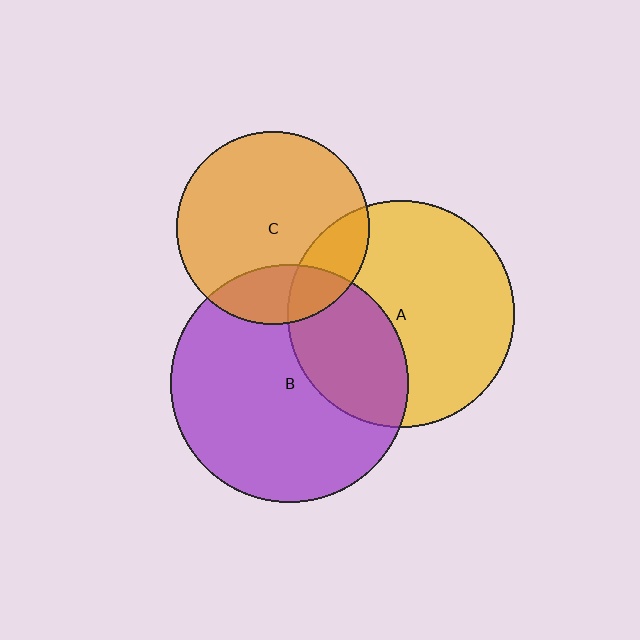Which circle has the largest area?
Circle B (purple).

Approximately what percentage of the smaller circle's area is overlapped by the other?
Approximately 20%.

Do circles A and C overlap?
Yes.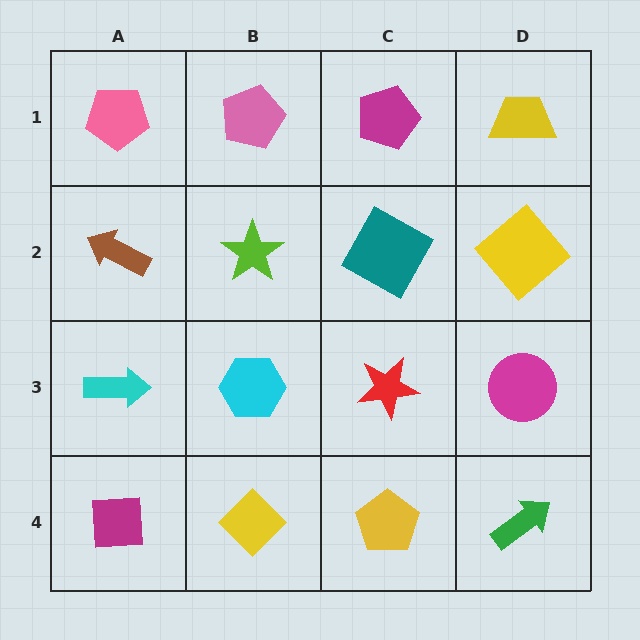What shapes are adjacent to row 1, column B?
A lime star (row 2, column B), a pink pentagon (row 1, column A), a magenta pentagon (row 1, column C).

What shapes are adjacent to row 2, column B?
A pink pentagon (row 1, column B), a cyan hexagon (row 3, column B), a brown arrow (row 2, column A), a teal square (row 2, column C).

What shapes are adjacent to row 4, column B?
A cyan hexagon (row 3, column B), a magenta square (row 4, column A), a yellow pentagon (row 4, column C).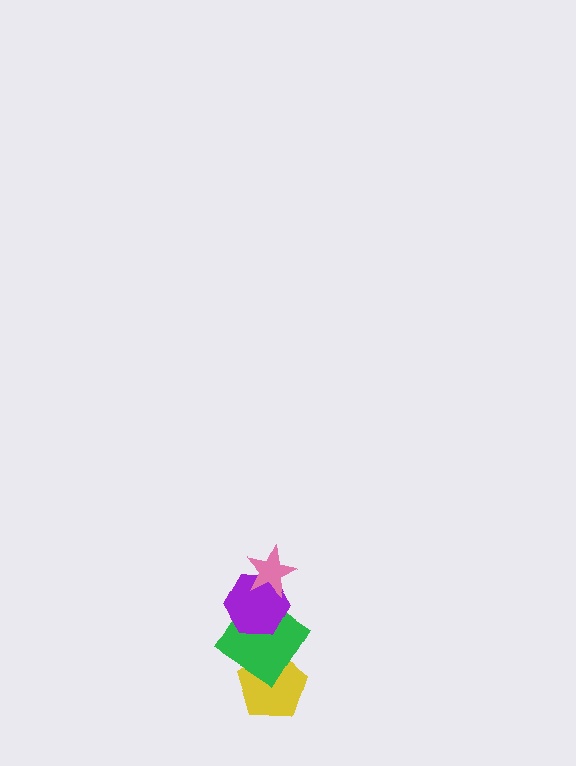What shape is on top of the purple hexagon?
The pink star is on top of the purple hexagon.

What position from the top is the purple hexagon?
The purple hexagon is 2nd from the top.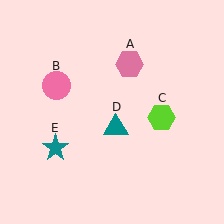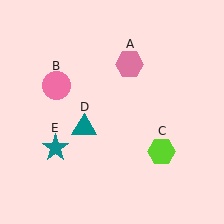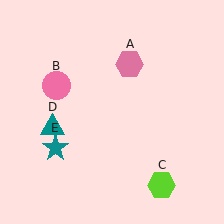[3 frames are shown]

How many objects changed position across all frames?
2 objects changed position: lime hexagon (object C), teal triangle (object D).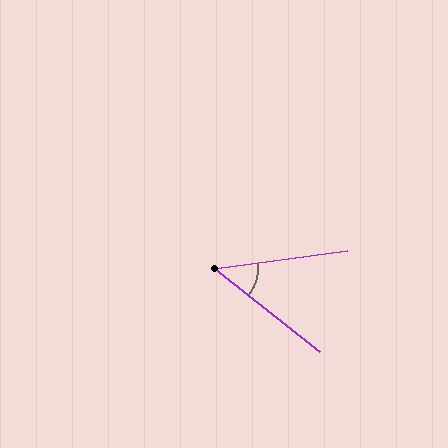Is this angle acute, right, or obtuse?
It is acute.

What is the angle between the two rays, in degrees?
Approximately 46 degrees.